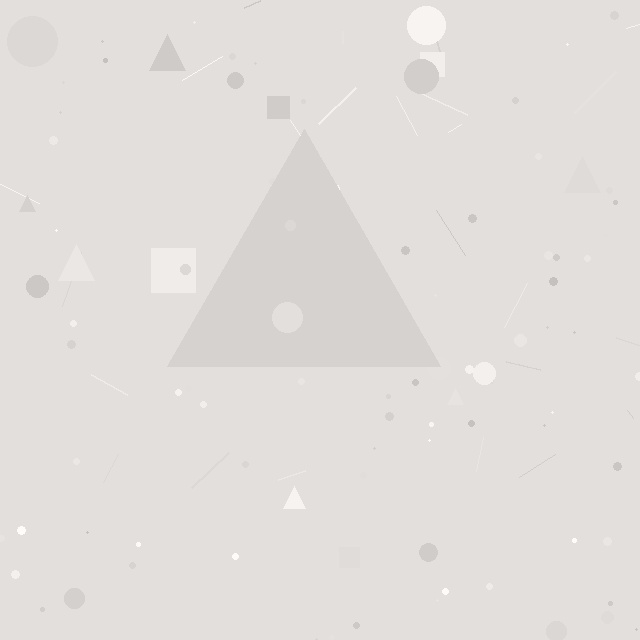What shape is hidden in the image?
A triangle is hidden in the image.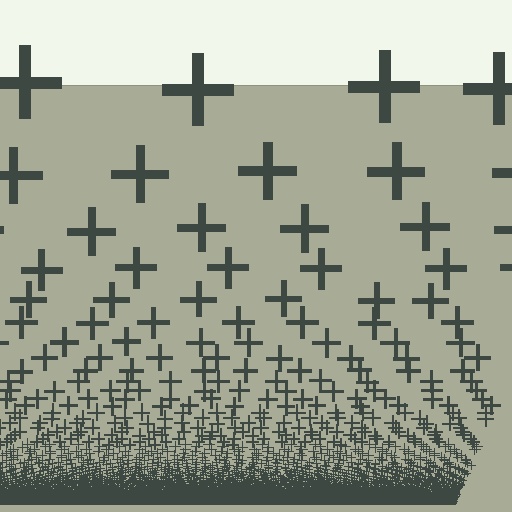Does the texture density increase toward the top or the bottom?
Density increases toward the bottom.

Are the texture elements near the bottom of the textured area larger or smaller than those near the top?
Smaller. The gradient is inverted — elements near the bottom are smaller and denser.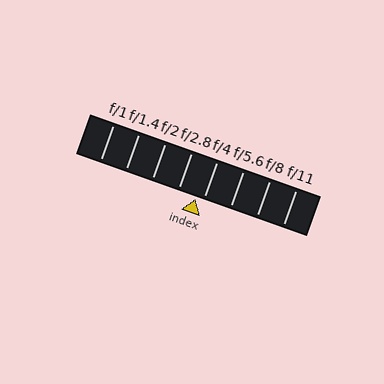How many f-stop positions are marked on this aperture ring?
There are 8 f-stop positions marked.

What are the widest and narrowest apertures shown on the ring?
The widest aperture shown is f/1 and the narrowest is f/11.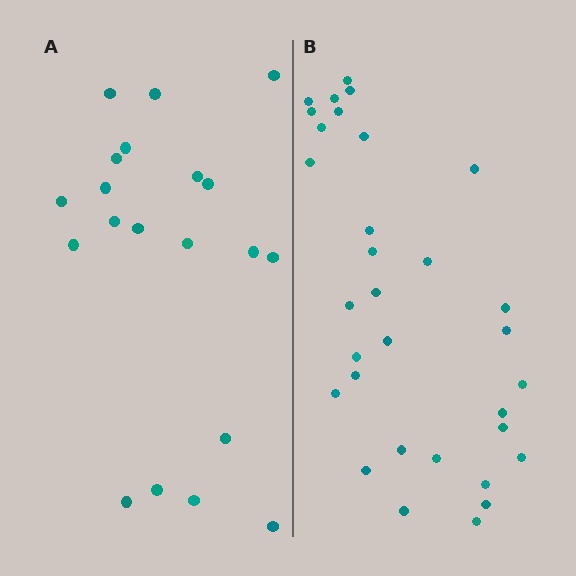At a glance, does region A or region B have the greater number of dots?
Region B (the right region) has more dots.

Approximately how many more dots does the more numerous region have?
Region B has roughly 12 or so more dots than region A.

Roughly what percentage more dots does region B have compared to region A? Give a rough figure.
About 60% more.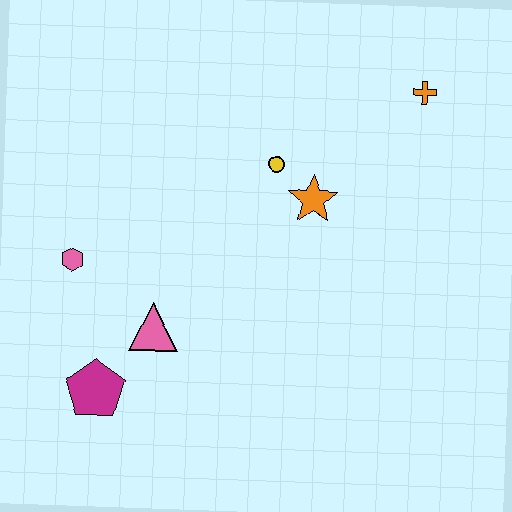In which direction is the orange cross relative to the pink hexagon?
The orange cross is to the right of the pink hexagon.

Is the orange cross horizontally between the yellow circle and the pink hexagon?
No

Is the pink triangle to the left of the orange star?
Yes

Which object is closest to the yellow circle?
The orange star is closest to the yellow circle.